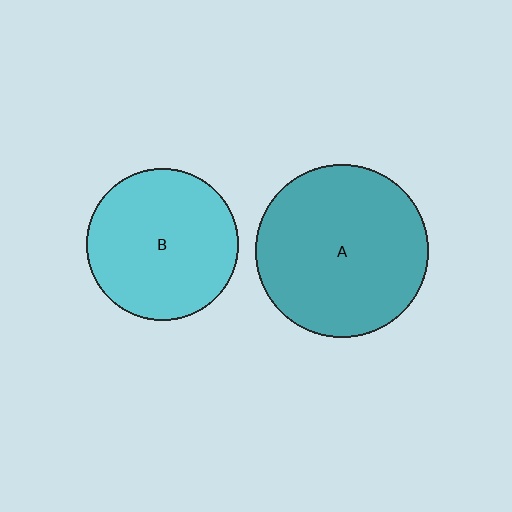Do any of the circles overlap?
No, none of the circles overlap.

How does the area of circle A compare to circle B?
Approximately 1.3 times.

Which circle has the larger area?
Circle A (teal).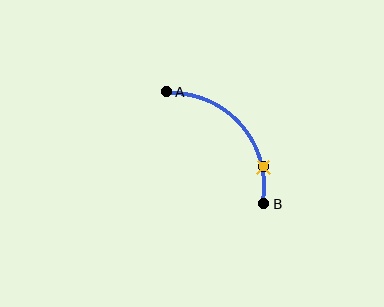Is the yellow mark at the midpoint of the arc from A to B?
No. The yellow mark lies on the arc but is closer to endpoint B. The arc midpoint would be at the point on the curve equidistant along the arc from both A and B.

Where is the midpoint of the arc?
The arc midpoint is the point on the curve farthest from the straight line joining A and B. It sits above and to the right of that line.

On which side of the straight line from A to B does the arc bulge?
The arc bulges above and to the right of the straight line connecting A and B.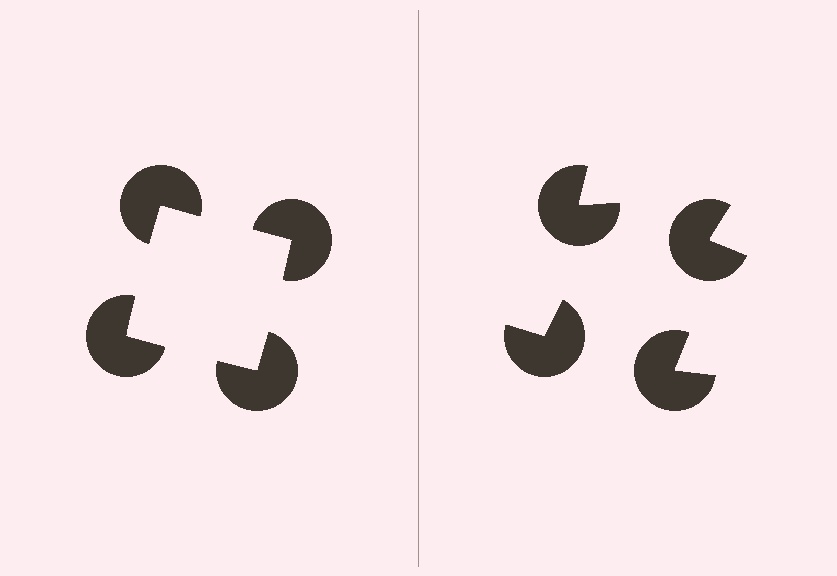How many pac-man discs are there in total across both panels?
8 — 4 on each side.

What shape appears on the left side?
An illusory square.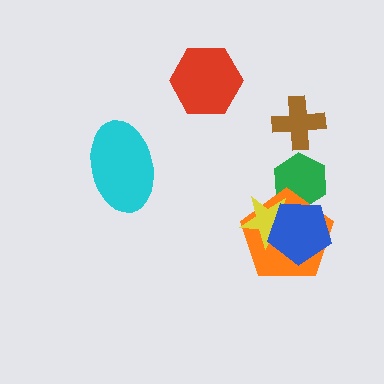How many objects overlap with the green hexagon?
2 objects overlap with the green hexagon.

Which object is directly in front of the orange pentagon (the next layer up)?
The yellow star is directly in front of the orange pentagon.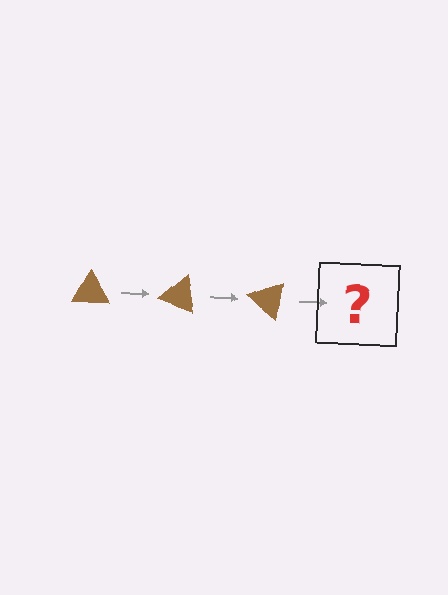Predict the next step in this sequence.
The next step is a brown triangle rotated 60 degrees.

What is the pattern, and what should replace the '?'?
The pattern is that the triangle rotates 20 degrees each step. The '?' should be a brown triangle rotated 60 degrees.